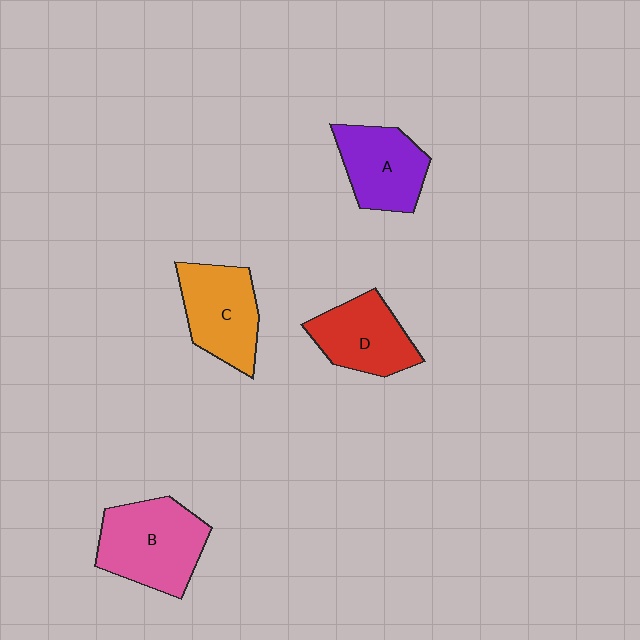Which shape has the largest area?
Shape B (pink).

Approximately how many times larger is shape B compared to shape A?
Approximately 1.3 times.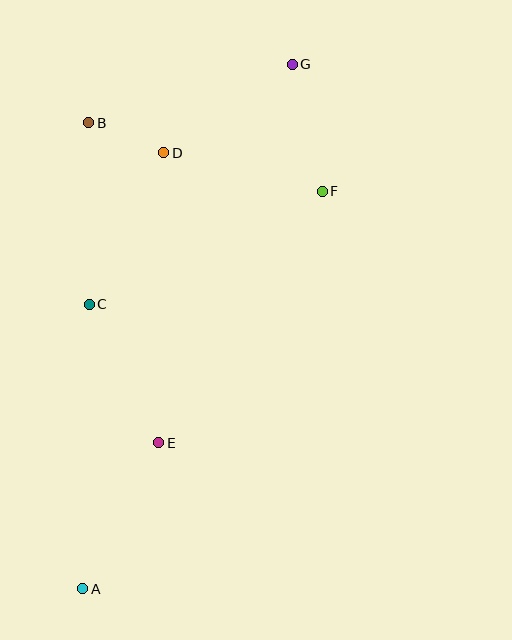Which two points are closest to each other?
Points B and D are closest to each other.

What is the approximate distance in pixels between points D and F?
The distance between D and F is approximately 163 pixels.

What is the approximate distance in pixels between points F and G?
The distance between F and G is approximately 131 pixels.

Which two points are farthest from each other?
Points A and G are farthest from each other.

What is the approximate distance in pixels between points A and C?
The distance between A and C is approximately 284 pixels.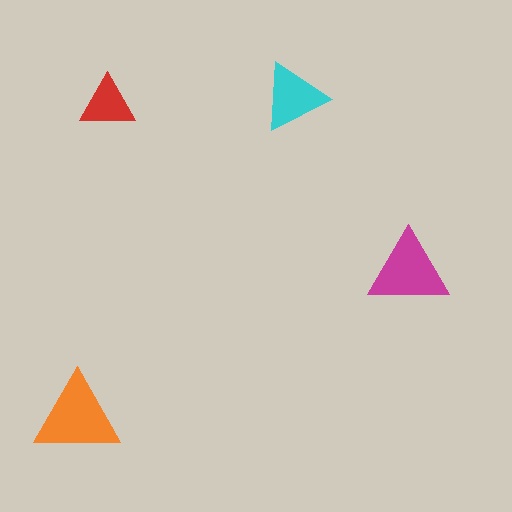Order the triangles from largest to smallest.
the orange one, the magenta one, the cyan one, the red one.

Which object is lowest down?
The orange triangle is bottommost.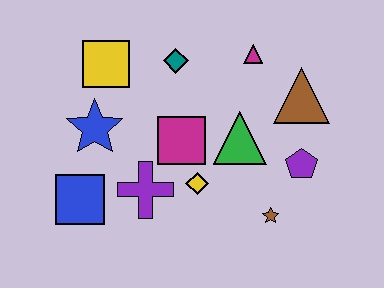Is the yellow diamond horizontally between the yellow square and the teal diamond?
No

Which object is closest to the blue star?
The yellow square is closest to the blue star.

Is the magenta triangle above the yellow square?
Yes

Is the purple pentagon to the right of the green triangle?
Yes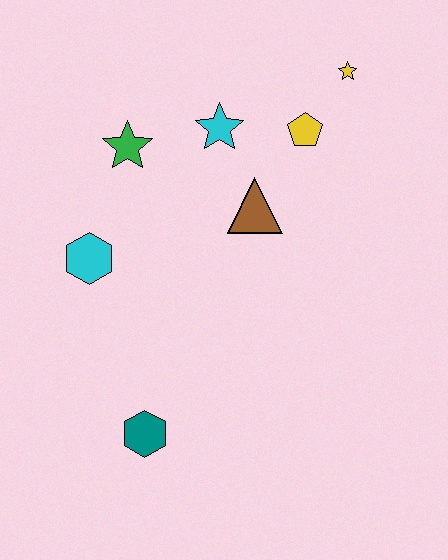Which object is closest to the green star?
The cyan star is closest to the green star.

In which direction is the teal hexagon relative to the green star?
The teal hexagon is below the green star.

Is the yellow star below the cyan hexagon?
No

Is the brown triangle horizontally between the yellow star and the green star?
Yes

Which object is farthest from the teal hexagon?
The yellow star is farthest from the teal hexagon.